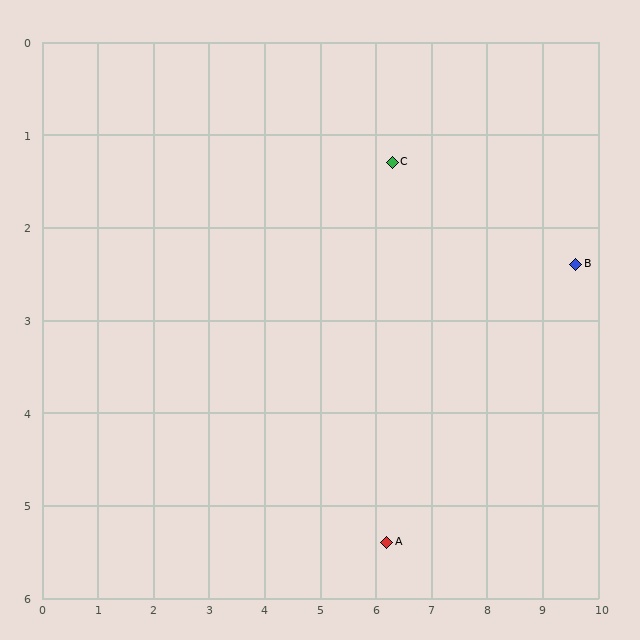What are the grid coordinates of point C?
Point C is at approximately (6.3, 1.3).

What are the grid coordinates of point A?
Point A is at approximately (6.2, 5.4).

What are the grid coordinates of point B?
Point B is at approximately (9.6, 2.4).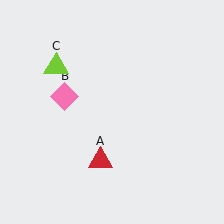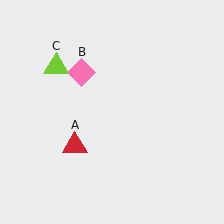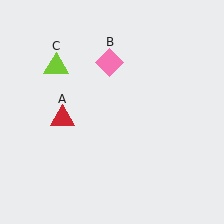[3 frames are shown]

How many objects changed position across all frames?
2 objects changed position: red triangle (object A), pink diamond (object B).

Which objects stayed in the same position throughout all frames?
Lime triangle (object C) remained stationary.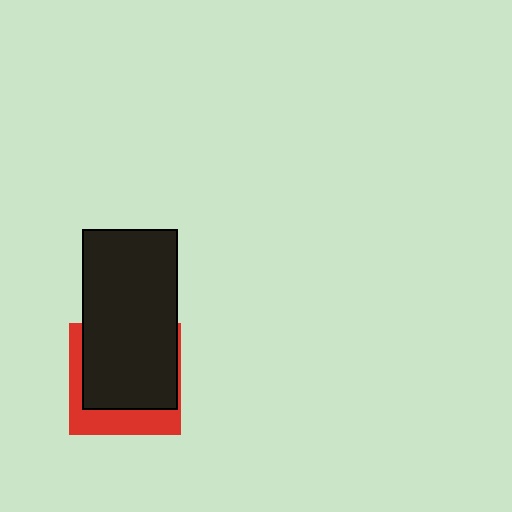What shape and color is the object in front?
The object in front is a black rectangle.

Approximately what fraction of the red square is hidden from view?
Roughly 66% of the red square is hidden behind the black rectangle.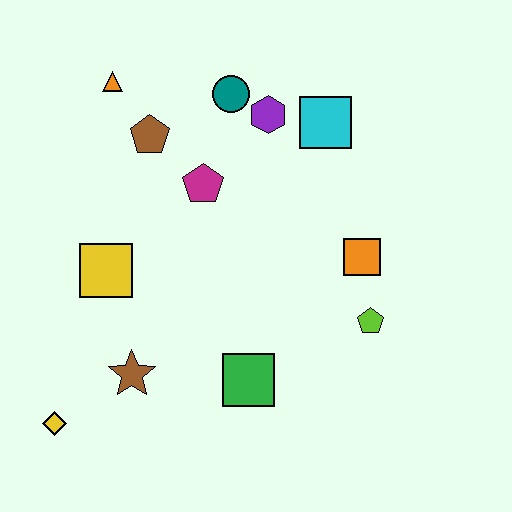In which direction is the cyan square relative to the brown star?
The cyan square is above the brown star.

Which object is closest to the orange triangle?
The brown pentagon is closest to the orange triangle.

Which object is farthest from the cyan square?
The yellow diamond is farthest from the cyan square.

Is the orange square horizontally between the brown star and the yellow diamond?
No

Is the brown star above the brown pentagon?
No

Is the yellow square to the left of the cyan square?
Yes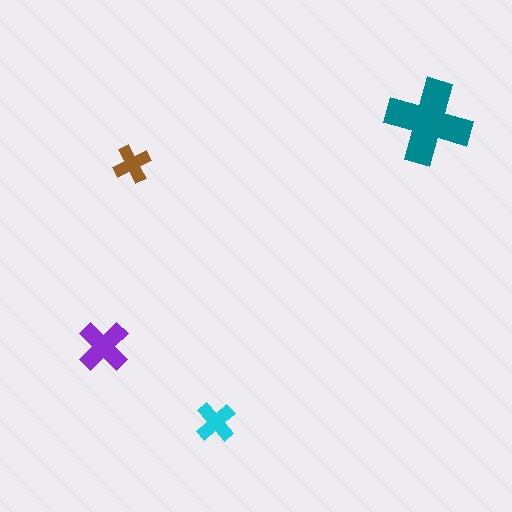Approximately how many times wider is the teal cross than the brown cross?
About 2 times wider.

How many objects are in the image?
There are 4 objects in the image.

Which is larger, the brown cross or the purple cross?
The purple one.